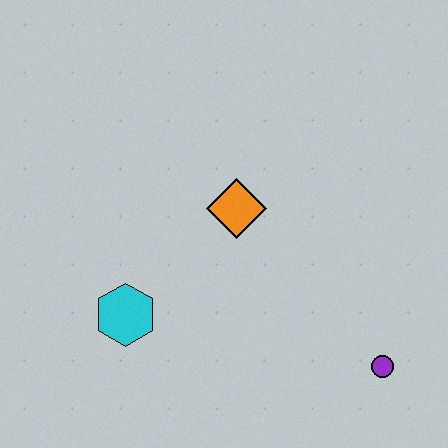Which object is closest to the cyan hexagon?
The orange diamond is closest to the cyan hexagon.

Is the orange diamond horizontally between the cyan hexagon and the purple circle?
Yes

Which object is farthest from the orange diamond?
The purple circle is farthest from the orange diamond.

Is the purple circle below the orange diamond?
Yes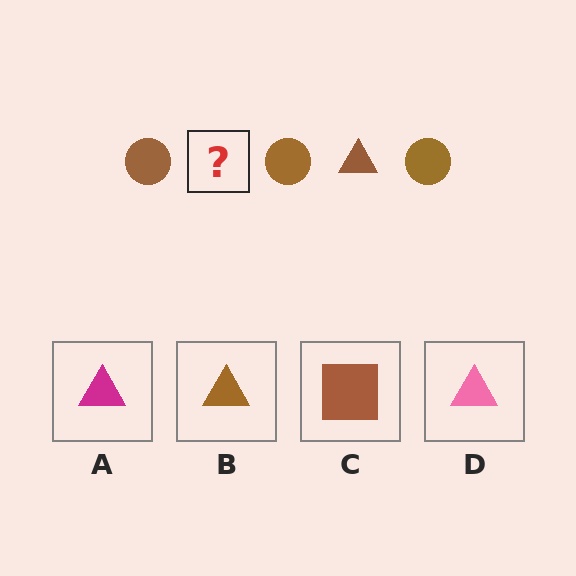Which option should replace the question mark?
Option B.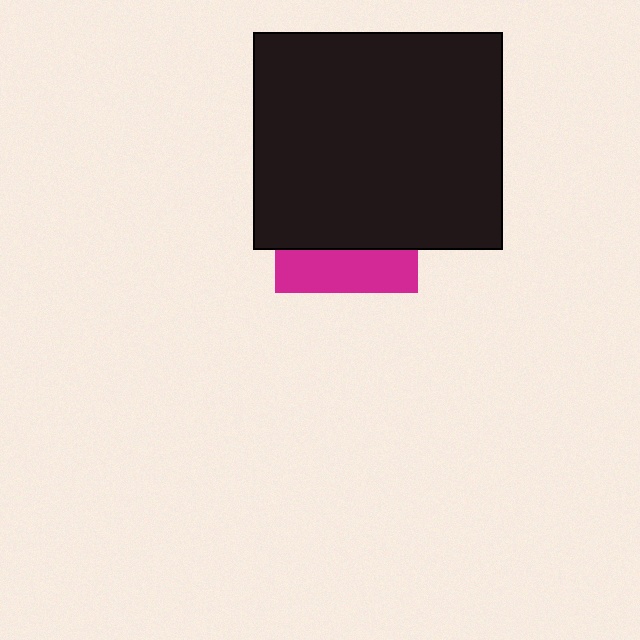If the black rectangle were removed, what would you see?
You would see the complete magenta square.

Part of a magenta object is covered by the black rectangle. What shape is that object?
It is a square.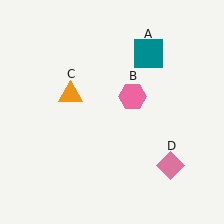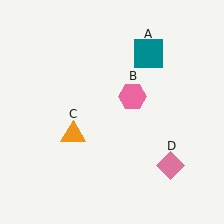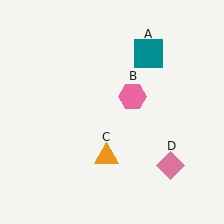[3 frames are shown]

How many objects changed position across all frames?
1 object changed position: orange triangle (object C).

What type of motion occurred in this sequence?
The orange triangle (object C) rotated counterclockwise around the center of the scene.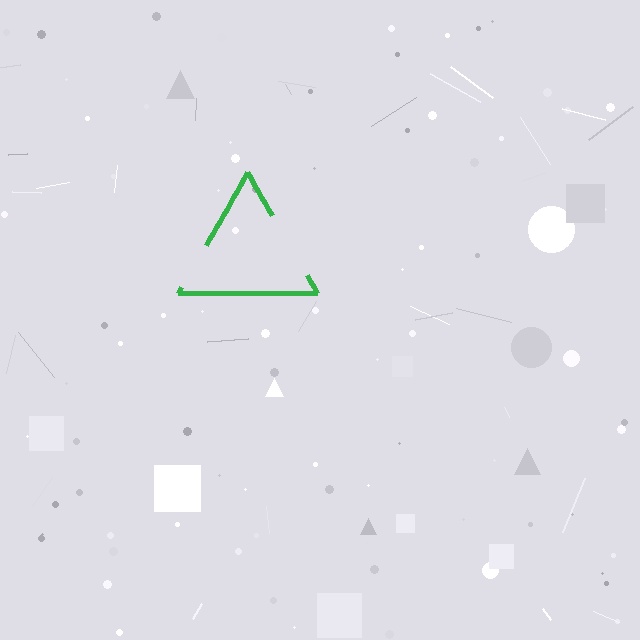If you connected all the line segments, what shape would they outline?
They would outline a triangle.